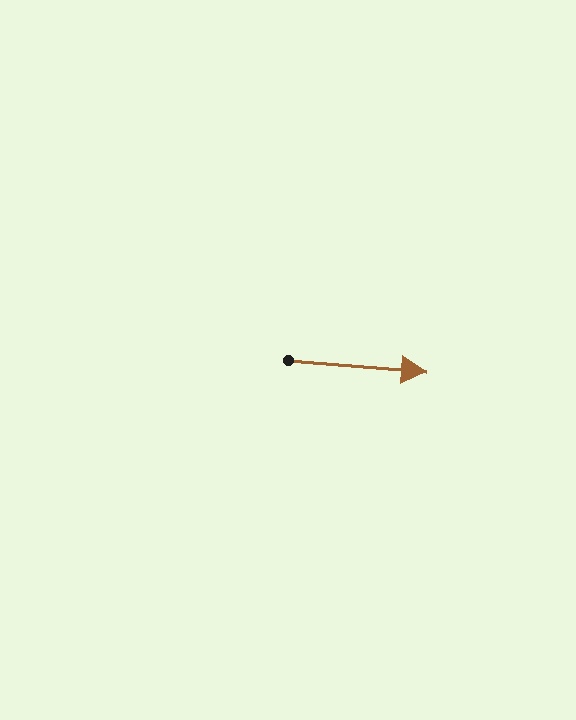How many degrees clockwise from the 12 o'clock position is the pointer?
Approximately 95 degrees.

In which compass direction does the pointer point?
East.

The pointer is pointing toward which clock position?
Roughly 3 o'clock.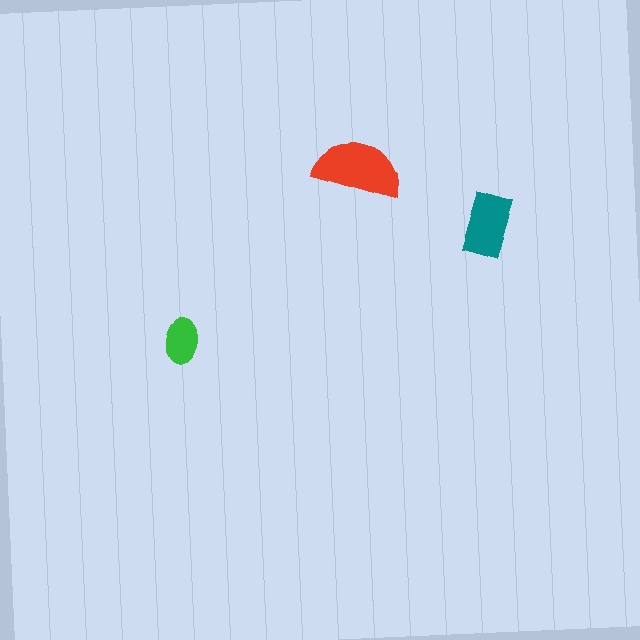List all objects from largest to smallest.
The red semicircle, the teal rectangle, the green ellipse.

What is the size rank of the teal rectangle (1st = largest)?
2nd.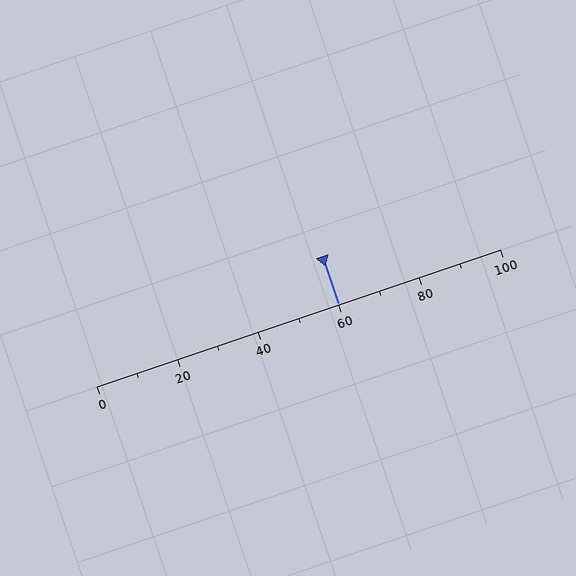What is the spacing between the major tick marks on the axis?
The major ticks are spaced 20 apart.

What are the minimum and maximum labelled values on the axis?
The axis runs from 0 to 100.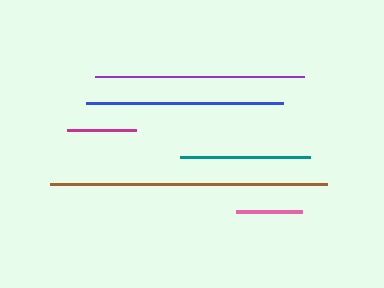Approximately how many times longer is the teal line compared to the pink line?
The teal line is approximately 2.0 times the length of the pink line.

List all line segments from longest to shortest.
From longest to shortest: brown, purple, blue, teal, magenta, pink.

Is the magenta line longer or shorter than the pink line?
The magenta line is longer than the pink line.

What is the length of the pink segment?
The pink segment is approximately 66 pixels long.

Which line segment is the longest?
The brown line is the longest at approximately 277 pixels.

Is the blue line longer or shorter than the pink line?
The blue line is longer than the pink line.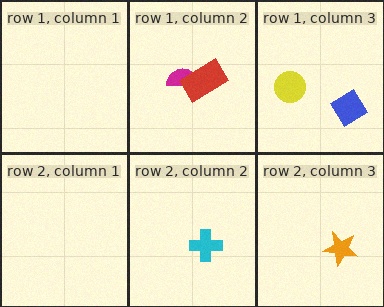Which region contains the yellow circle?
The row 1, column 3 region.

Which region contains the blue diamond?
The row 1, column 3 region.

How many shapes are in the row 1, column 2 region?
2.